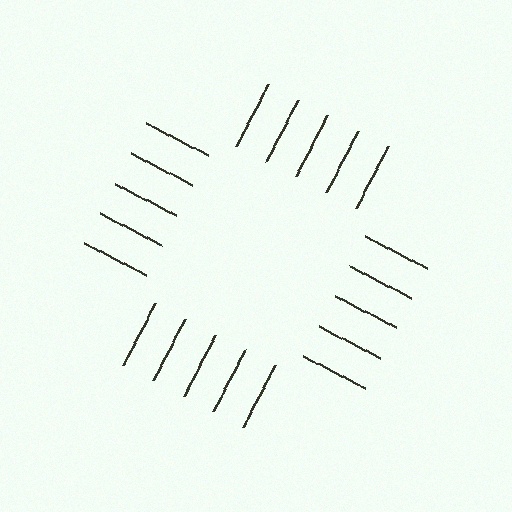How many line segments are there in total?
20 — 5 along each of the 4 edges.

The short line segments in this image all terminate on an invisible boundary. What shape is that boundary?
An illusory square — the line segments terminate on its edges but no continuous stroke is drawn.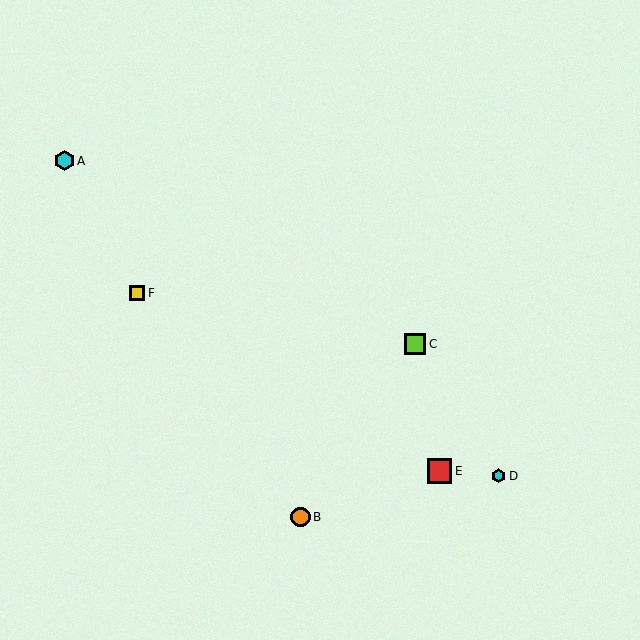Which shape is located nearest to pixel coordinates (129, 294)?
The yellow square (labeled F) at (137, 293) is nearest to that location.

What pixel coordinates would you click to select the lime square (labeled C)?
Click at (415, 344) to select the lime square C.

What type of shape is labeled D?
Shape D is a cyan hexagon.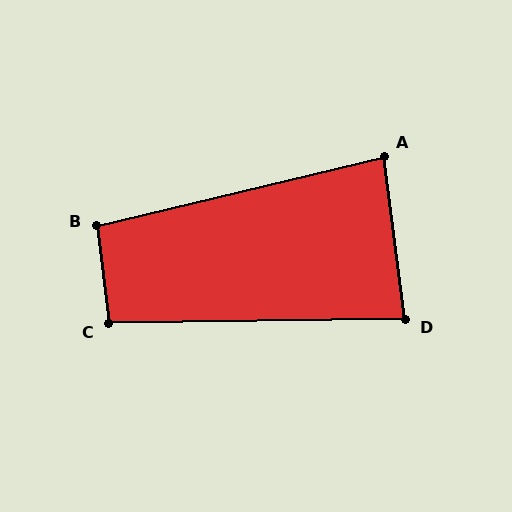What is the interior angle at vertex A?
Approximately 84 degrees (acute).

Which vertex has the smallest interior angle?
D, at approximately 84 degrees.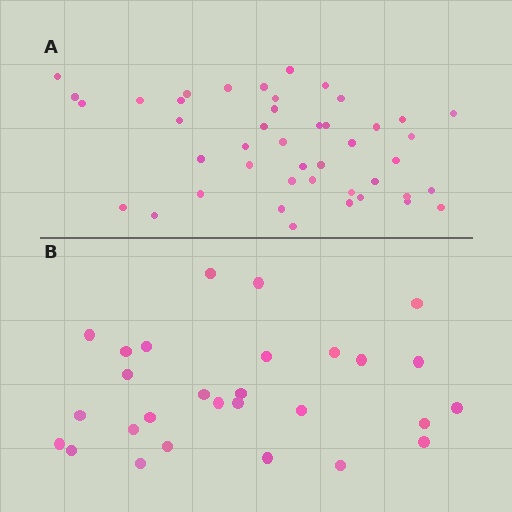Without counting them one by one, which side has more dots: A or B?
Region A (the top region) has more dots.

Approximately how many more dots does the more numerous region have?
Region A has approximately 15 more dots than region B.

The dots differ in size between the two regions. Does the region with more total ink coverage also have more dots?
No. Region B has more total ink coverage because its dots are larger, but region A actually contains more individual dots. Total area can be misleading — the number of items is what matters here.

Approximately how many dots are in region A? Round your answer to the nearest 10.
About 40 dots. (The exact count is 44, which rounds to 40.)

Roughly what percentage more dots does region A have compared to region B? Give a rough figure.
About 55% more.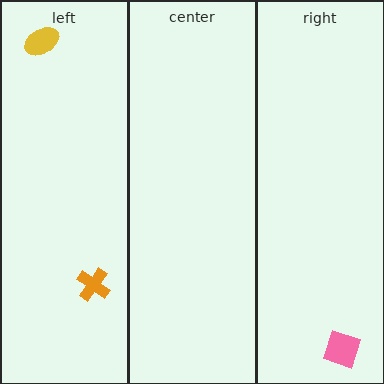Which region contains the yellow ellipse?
The left region.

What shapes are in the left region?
The orange cross, the yellow ellipse.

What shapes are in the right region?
The pink square.